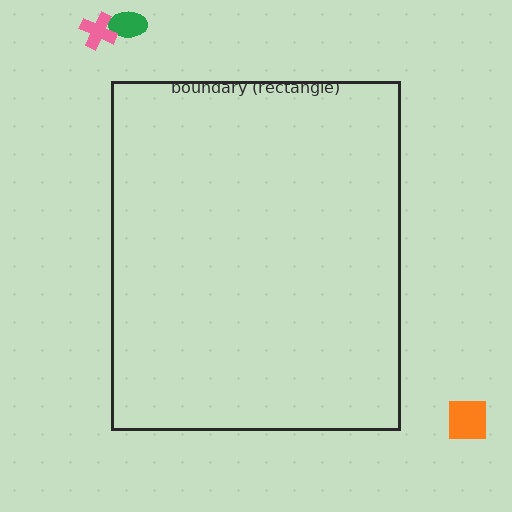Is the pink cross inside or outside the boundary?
Outside.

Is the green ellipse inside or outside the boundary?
Outside.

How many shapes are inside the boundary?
0 inside, 3 outside.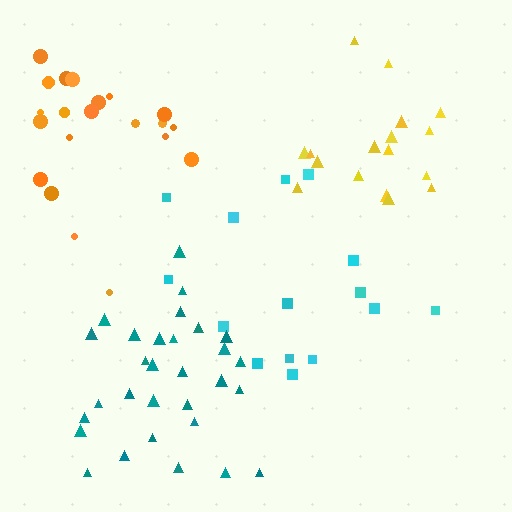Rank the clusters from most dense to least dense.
teal, yellow, orange, cyan.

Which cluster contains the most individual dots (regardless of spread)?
Teal (30).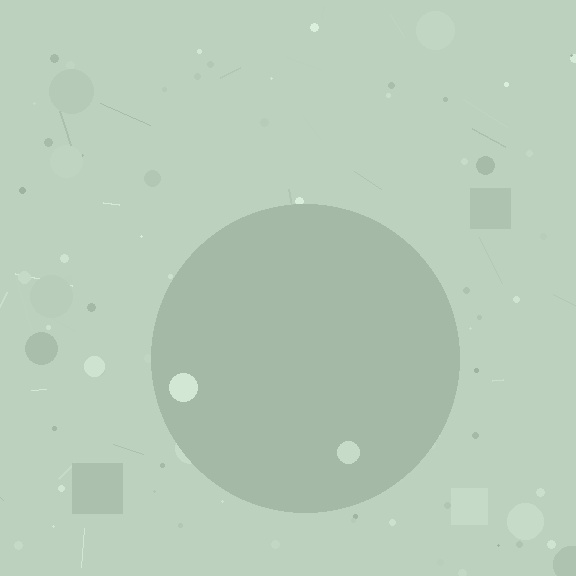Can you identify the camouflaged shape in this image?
The camouflaged shape is a circle.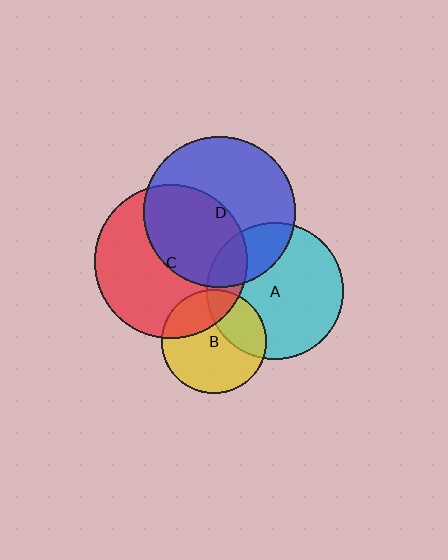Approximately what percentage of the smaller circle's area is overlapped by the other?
Approximately 15%.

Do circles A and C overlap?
Yes.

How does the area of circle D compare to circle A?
Approximately 1.2 times.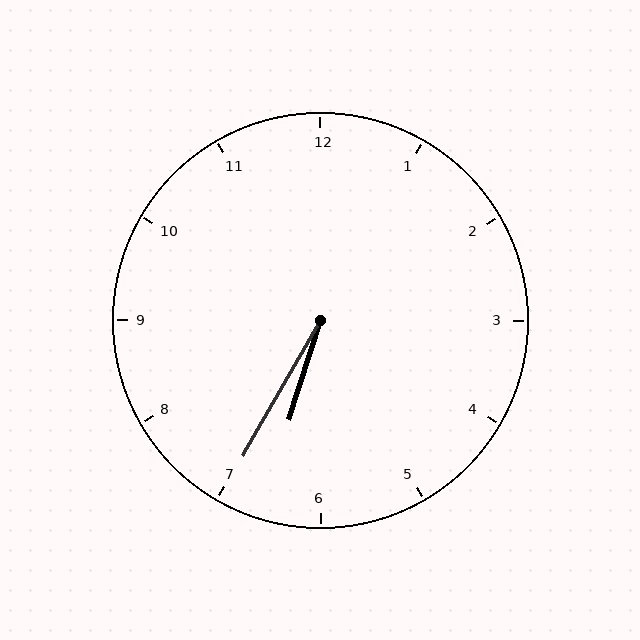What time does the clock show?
6:35.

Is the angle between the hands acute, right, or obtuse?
It is acute.